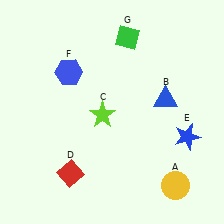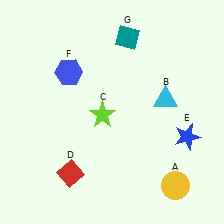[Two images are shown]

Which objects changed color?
B changed from blue to cyan. G changed from green to teal.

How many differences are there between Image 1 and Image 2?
There are 2 differences between the two images.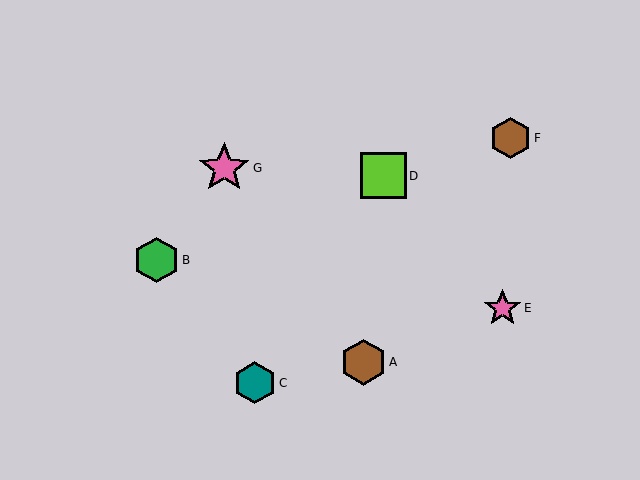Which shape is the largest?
The pink star (labeled G) is the largest.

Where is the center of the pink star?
The center of the pink star is at (502, 308).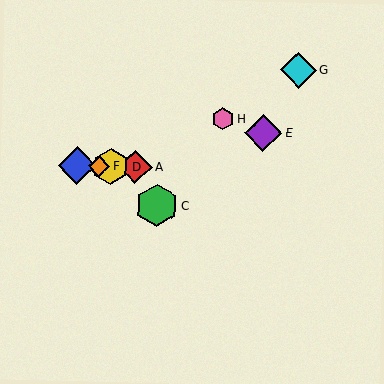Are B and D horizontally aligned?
Yes, both are at y≈165.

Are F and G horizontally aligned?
No, F is at y≈166 and G is at y≈70.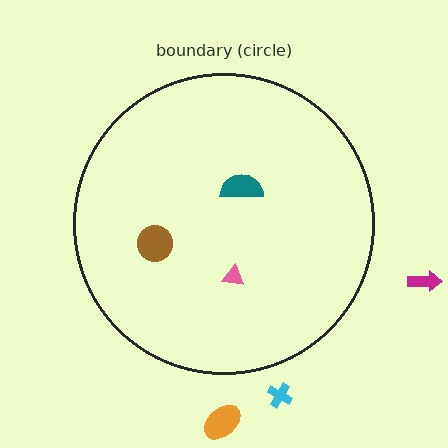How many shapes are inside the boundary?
3 inside, 3 outside.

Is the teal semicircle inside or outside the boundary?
Inside.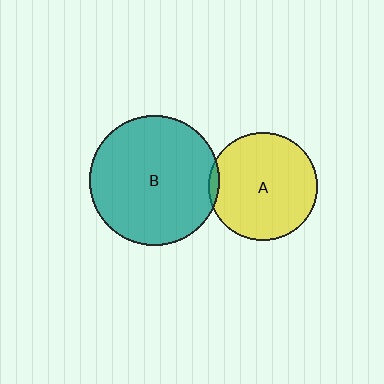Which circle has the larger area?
Circle B (teal).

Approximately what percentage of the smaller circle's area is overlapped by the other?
Approximately 5%.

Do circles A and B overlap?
Yes.